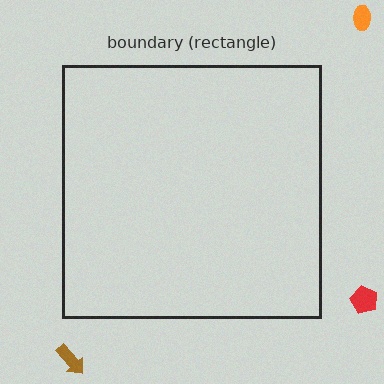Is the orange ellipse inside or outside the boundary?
Outside.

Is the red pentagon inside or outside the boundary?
Outside.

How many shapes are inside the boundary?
0 inside, 3 outside.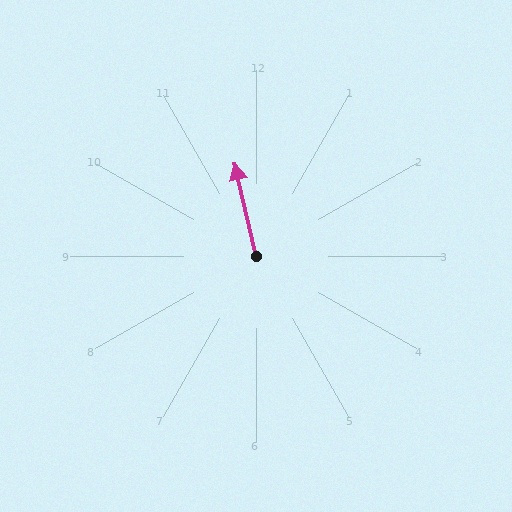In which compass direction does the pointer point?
North.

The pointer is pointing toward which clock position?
Roughly 12 o'clock.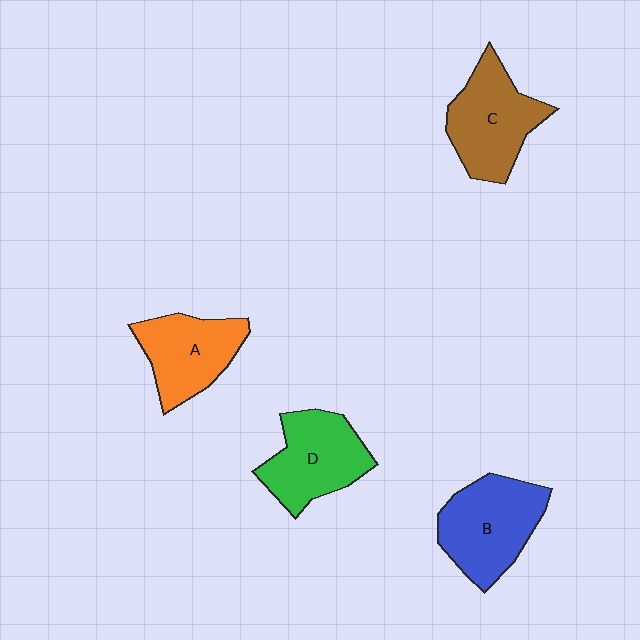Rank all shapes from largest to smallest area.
From largest to smallest: B (blue), C (brown), D (green), A (orange).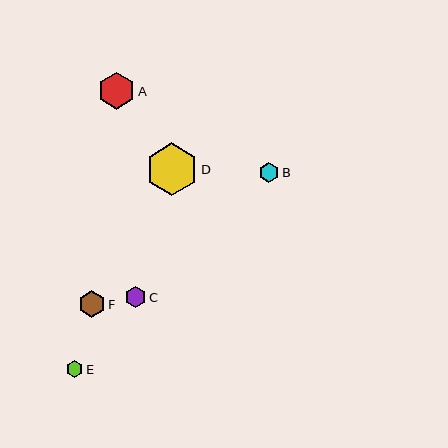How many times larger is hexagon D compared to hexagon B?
Hexagon D is approximately 2.6 times the size of hexagon B.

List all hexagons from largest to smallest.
From largest to smallest: D, A, F, C, B, E.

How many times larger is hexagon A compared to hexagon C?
Hexagon A is approximately 1.8 times the size of hexagon C.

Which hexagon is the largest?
Hexagon D is the largest with a size of approximately 52 pixels.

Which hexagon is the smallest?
Hexagon E is the smallest with a size of approximately 17 pixels.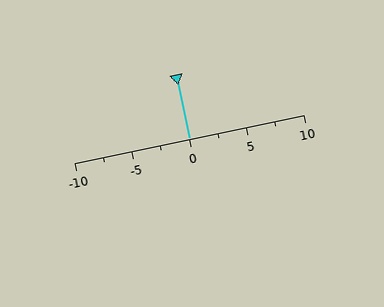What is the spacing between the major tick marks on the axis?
The major ticks are spaced 5 apart.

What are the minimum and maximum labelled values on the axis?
The axis runs from -10 to 10.